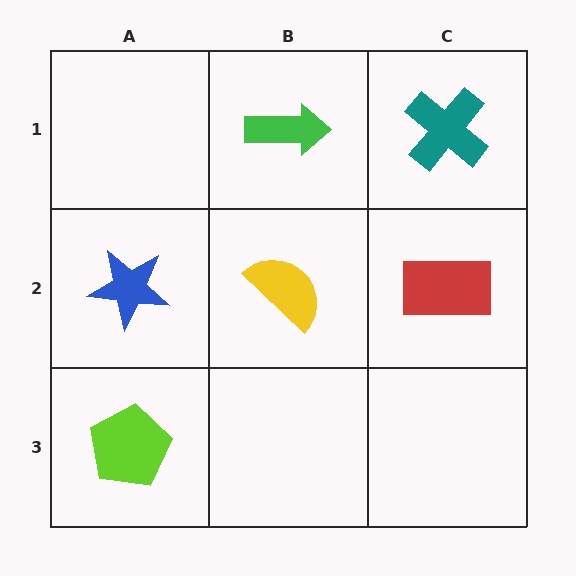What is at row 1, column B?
A green arrow.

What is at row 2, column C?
A red rectangle.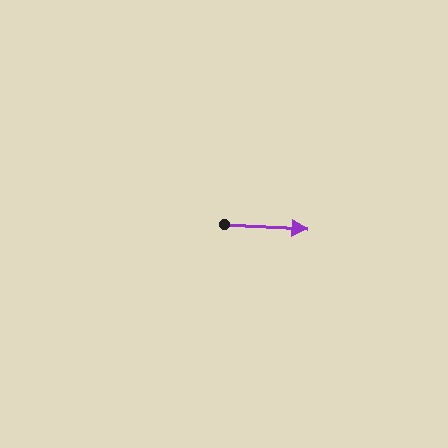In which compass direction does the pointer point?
East.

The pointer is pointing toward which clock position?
Roughly 3 o'clock.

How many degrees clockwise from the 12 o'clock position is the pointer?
Approximately 93 degrees.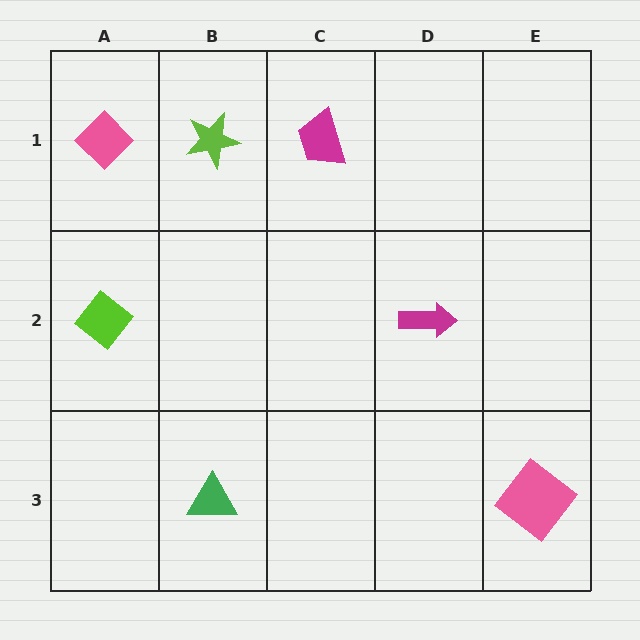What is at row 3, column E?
A pink diamond.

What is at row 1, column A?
A pink diamond.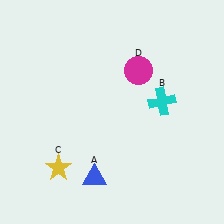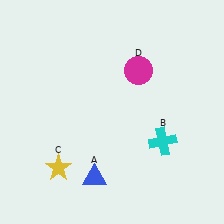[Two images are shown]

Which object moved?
The cyan cross (B) moved down.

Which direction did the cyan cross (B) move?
The cyan cross (B) moved down.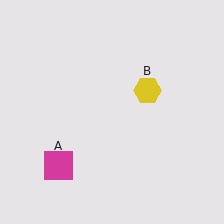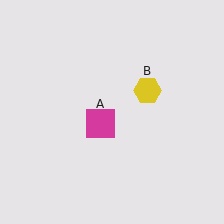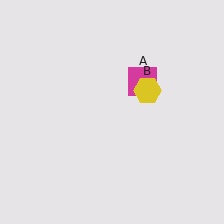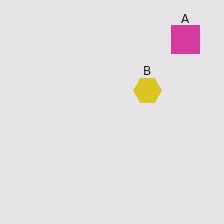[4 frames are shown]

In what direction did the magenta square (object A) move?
The magenta square (object A) moved up and to the right.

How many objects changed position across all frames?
1 object changed position: magenta square (object A).